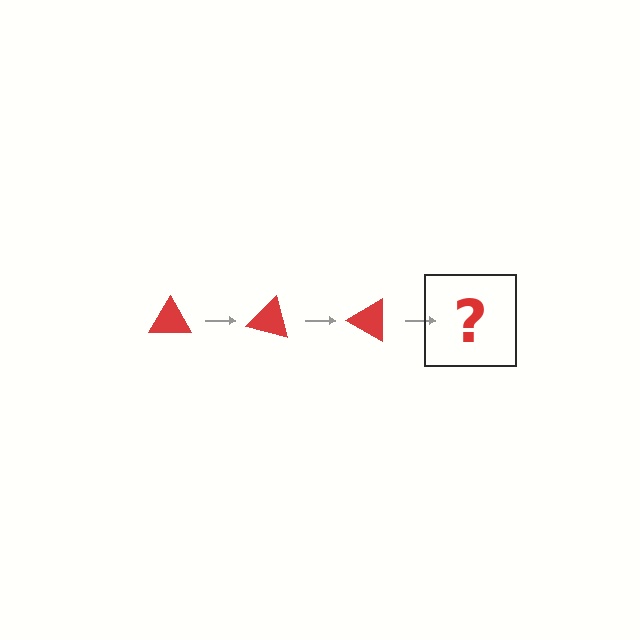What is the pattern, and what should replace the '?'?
The pattern is that the triangle rotates 15 degrees each step. The '?' should be a red triangle rotated 45 degrees.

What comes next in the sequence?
The next element should be a red triangle rotated 45 degrees.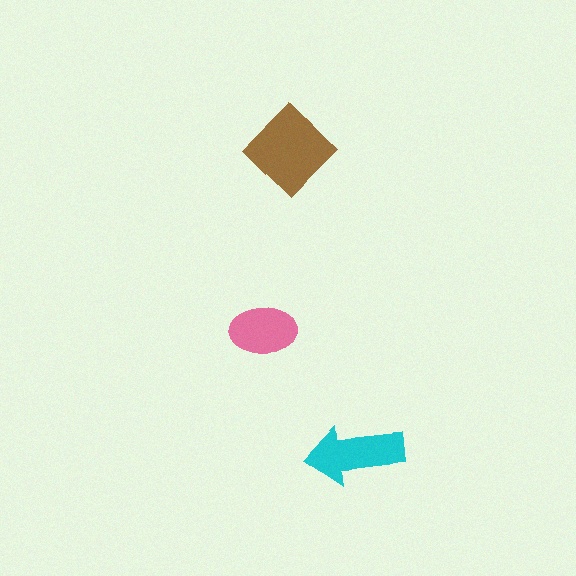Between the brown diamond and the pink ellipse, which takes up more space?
The brown diamond.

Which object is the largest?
The brown diamond.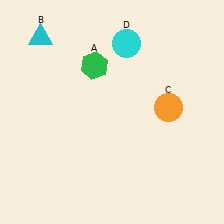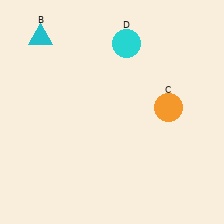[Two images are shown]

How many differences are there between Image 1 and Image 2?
There is 1 difference between the two images.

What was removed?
The green hexagon (A) was removed in Image 2.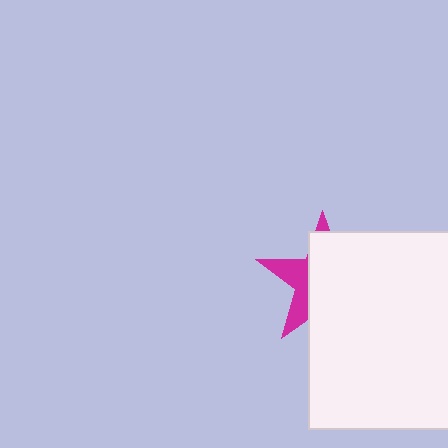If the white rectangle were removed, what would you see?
You would see the complete magenta star.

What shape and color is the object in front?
The object in front is a white rectangle.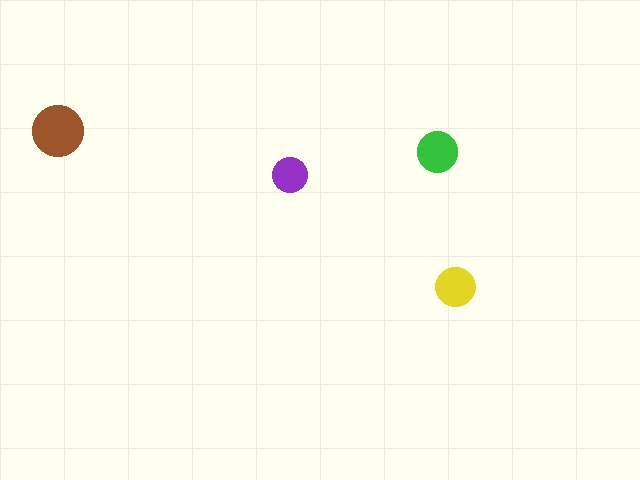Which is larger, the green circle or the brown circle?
The brown one.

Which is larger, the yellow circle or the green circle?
The green one.